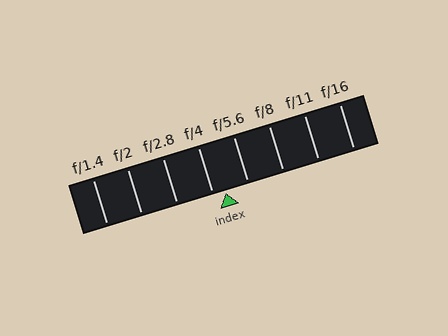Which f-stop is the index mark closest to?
The index mark is closest to f/4.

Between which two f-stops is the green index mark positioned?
The index mark is between f/4 and f/5.6.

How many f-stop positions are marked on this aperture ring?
There are 8 f-stop positions marked.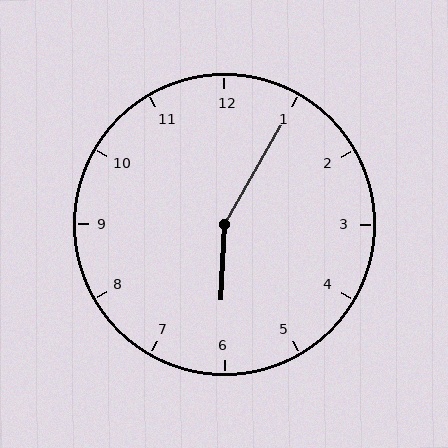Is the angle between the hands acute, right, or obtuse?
It is obtuse.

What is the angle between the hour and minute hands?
Approximately 152 degrees.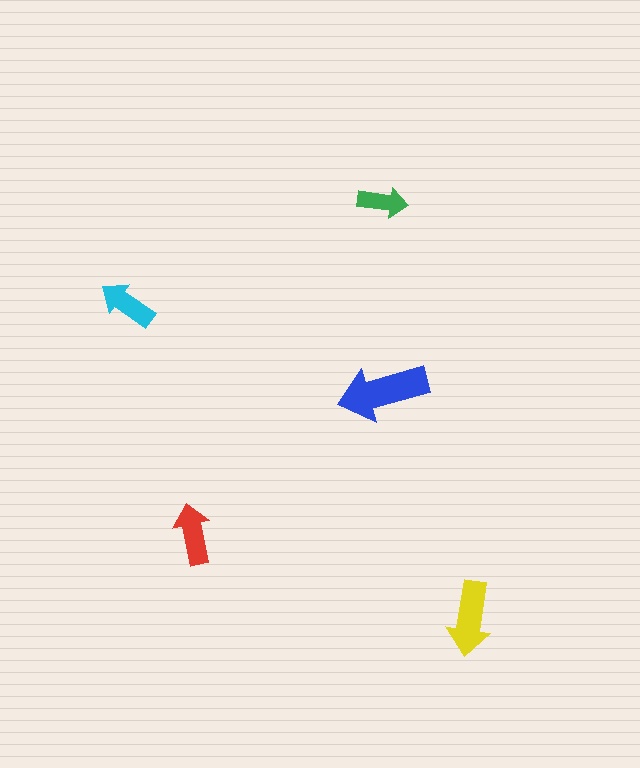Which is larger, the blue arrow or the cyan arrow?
The blue one.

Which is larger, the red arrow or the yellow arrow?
The yellow one.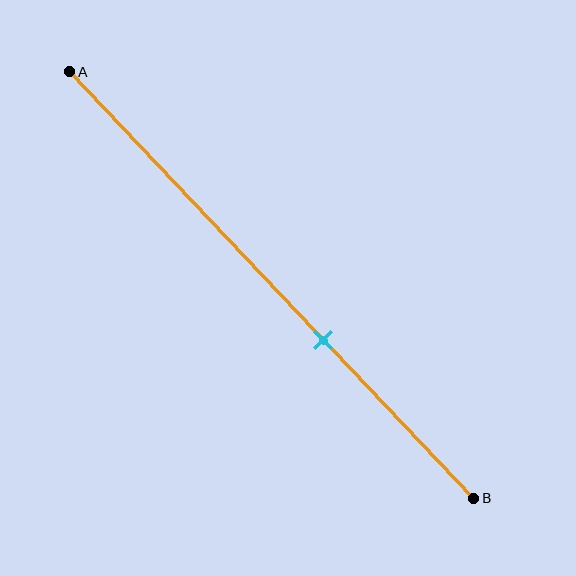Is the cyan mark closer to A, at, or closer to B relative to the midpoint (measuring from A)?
The cyan mark is closer to point B than the midpoint of segment AB.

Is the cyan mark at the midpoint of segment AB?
No, the mark is at about 65% from A, not at the 50% midpoint.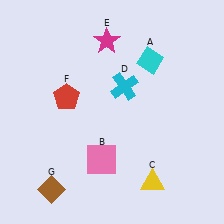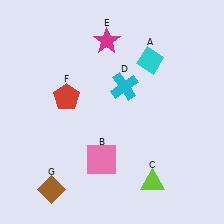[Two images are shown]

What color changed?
The triangle (C) changed from yellow in Image 1 to lime in Image 2.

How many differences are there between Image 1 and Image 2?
There is 1 difference between the two images.